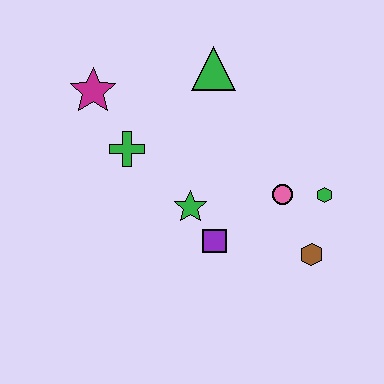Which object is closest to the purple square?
The green star is closest to the purple square.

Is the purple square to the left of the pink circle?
Yes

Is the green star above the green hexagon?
No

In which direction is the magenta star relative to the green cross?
The magenta star is above the green cross.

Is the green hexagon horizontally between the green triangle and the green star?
No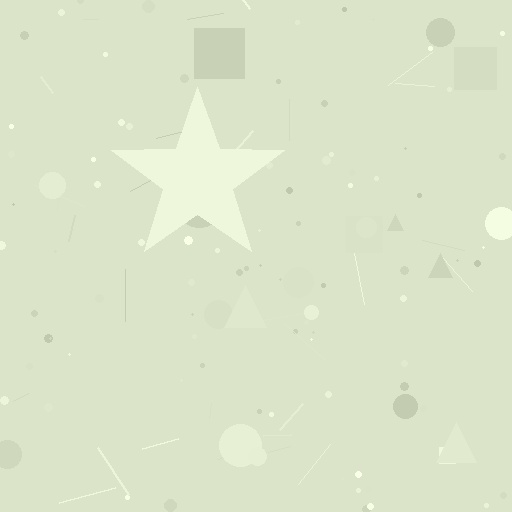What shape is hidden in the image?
A star is hidden in the image.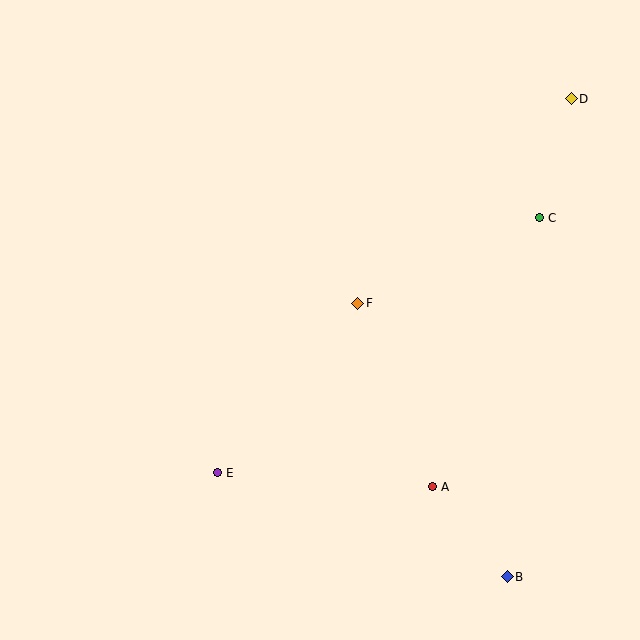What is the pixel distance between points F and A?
The distance between F and A is 198 pixels.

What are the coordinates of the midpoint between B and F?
The midpoint between B and F is at (433, 440).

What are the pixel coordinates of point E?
Point E is at (218, 473).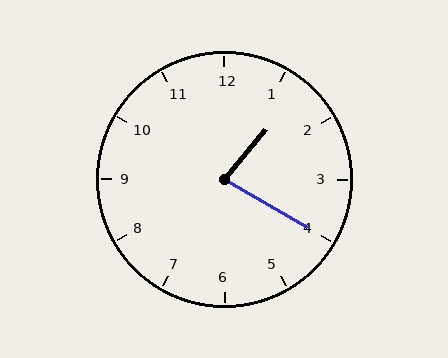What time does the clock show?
1:20.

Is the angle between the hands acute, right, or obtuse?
It is acute.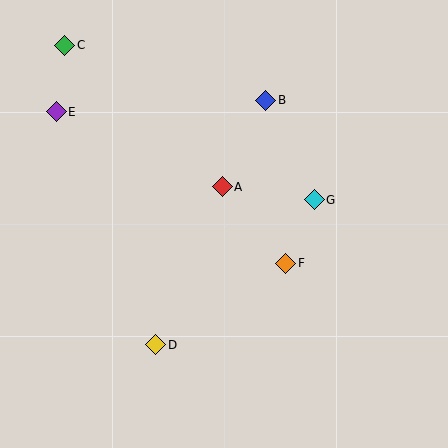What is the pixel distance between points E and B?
The distance between E and B is 210 pixels.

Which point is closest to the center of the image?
Point A at (222, 187) is closest to the center.